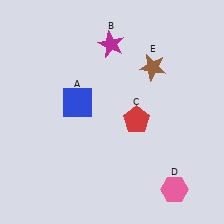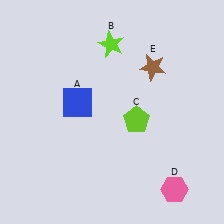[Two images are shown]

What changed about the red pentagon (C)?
In Image 1, C is red. In Image 2, it changed to lime.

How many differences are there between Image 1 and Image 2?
There are 2 differences between the two images.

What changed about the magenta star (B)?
In Image 1, B is magenta. In Image 2, it changed to lime.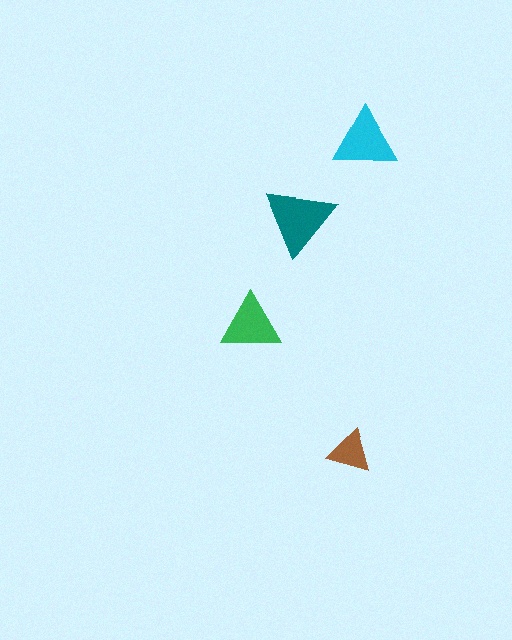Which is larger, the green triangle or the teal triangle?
The teal one.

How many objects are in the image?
There are 4 objects in the image.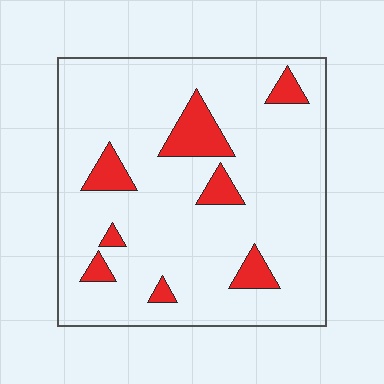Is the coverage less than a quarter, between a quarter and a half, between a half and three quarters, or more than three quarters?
Less than a quarter.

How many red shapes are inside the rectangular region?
8.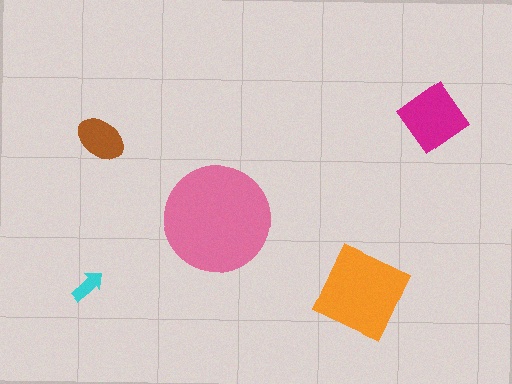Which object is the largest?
The pink circle.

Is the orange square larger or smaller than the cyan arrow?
Larger.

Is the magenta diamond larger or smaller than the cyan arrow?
Larger.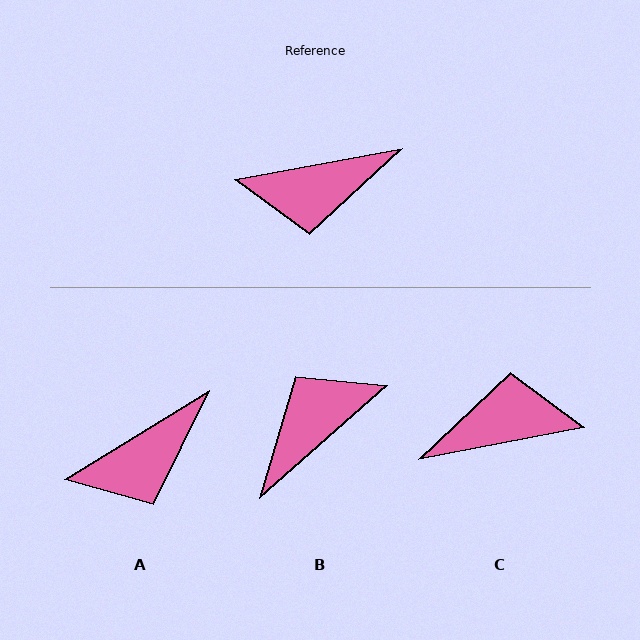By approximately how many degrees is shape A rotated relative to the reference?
Approximately 21 degrees counter-clockwise.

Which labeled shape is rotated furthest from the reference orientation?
C, about 179 degrees away.